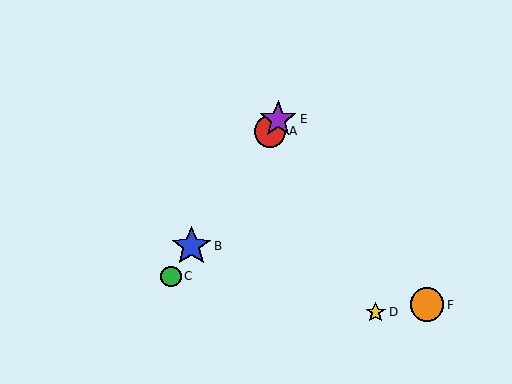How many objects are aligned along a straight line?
4 objects (A, B, C, E) are aligned along a straight line.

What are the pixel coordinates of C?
Object C is at (171, 277).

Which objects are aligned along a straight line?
Objects A, B, C, E are aligned along a straight line.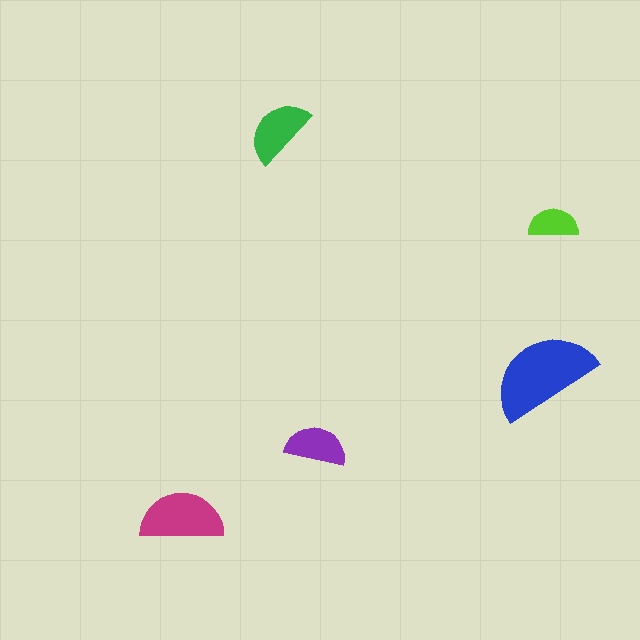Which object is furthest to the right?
The lime semicircle is rightmost.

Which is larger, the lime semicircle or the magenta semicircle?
The magenta one.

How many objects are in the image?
There are 5 objects in the image.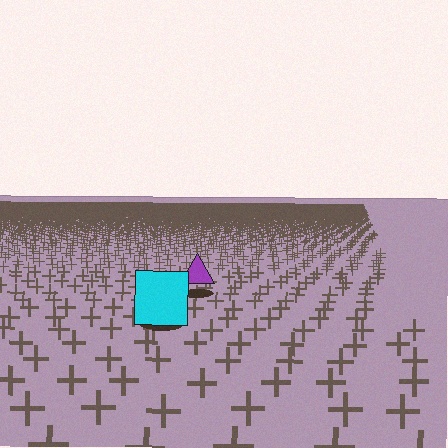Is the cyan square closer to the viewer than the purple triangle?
Yes. The cyan square is closer — you can tell from the texture gradient: the ground texture is coarser near it.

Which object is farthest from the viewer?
The purple triangle is farthest from the viewer. It appears smaller and the ground texture around it is denser.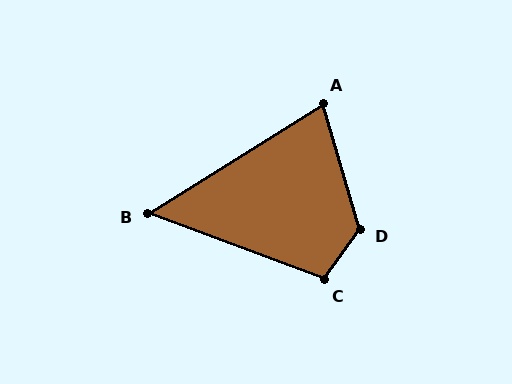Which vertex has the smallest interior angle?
B, at approximately 52 degrees.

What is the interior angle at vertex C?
Approximately 106 degrees (obtuse).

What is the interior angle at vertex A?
Approximately 74 degrees (acute).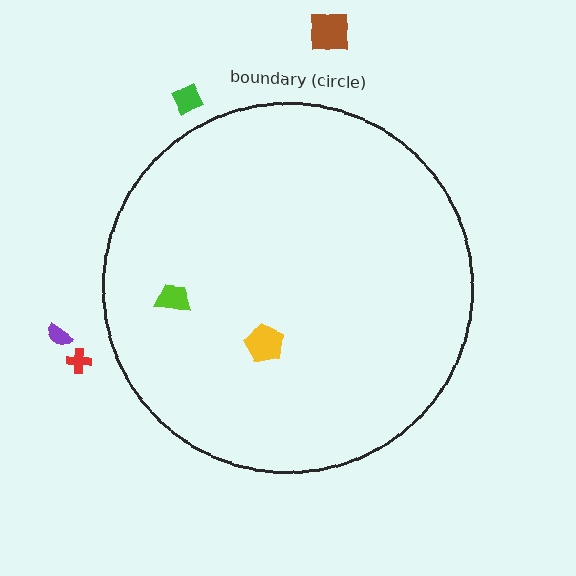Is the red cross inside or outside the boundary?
Outside.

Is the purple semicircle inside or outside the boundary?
Outside.